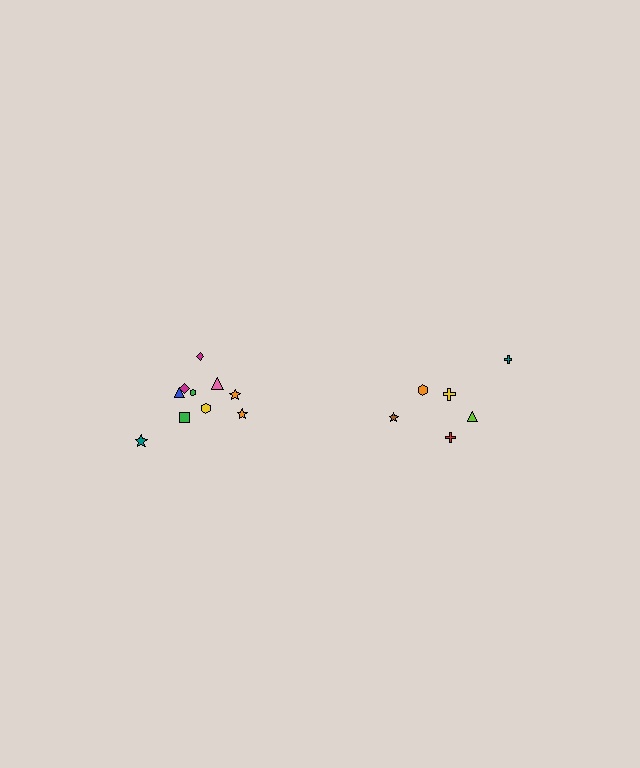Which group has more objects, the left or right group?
The left group.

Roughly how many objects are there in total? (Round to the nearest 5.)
Roughly 15 objects in total.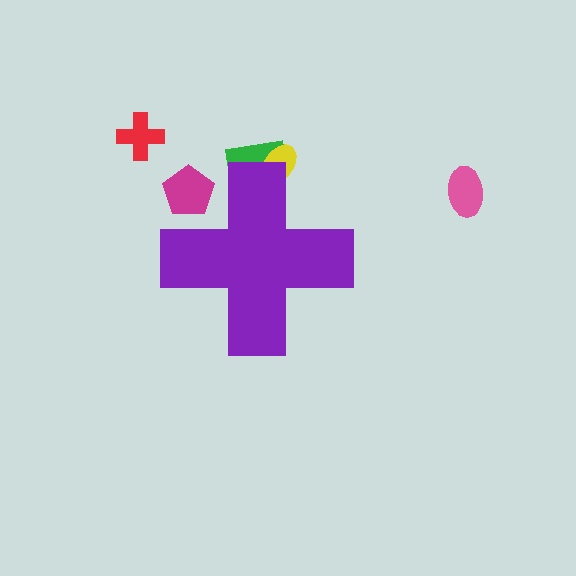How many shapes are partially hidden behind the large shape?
3 shapes are partially hidden.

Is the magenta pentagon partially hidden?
Yes, the magenta pentagon is partially hidden behind the purple cross.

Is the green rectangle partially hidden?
Yes, the green rectangle is partially hidden behind the purple cross.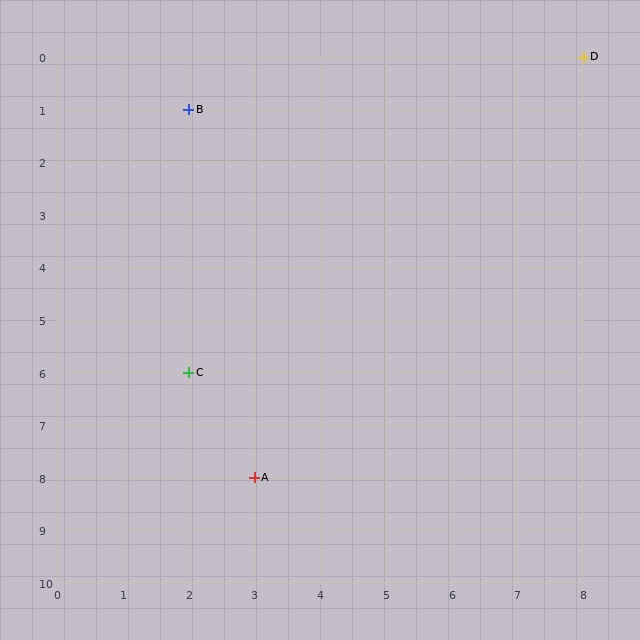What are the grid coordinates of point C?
Point C is at grid coordinates (2, 6).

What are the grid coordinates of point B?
Point B is at grid coordinates (2, 1).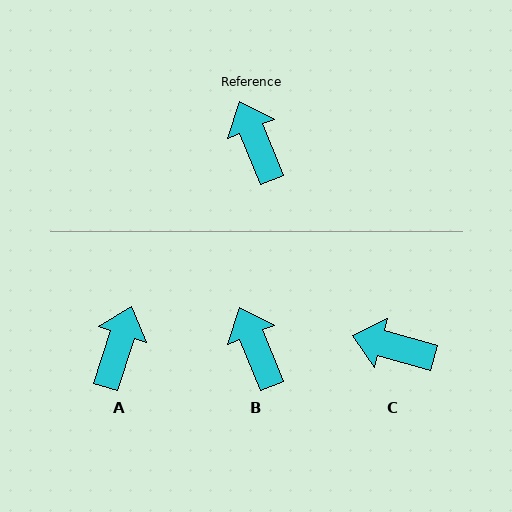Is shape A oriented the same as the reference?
No, it is off by about 40 degrees.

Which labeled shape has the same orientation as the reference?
B.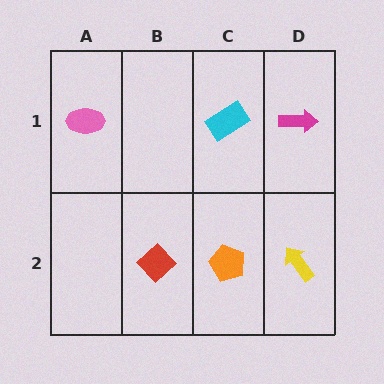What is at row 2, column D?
A yellow arrow.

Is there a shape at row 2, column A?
No, that cell is empty.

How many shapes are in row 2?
3 shapes.